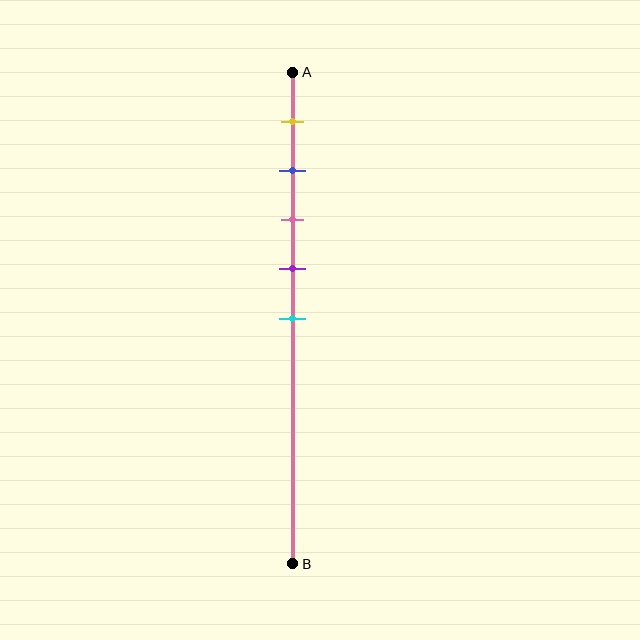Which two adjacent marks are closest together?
The blue and pink marks are the closest adjacent pair.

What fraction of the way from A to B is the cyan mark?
The cyan mark is approximately 50% (0.5) of the way from A to B.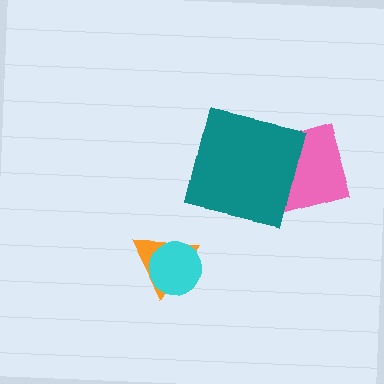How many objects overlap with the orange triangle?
1 object overlaps with the orange triangle.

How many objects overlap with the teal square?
1 object overlaps with the teal square.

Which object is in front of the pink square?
The teal square is in front of the pink square.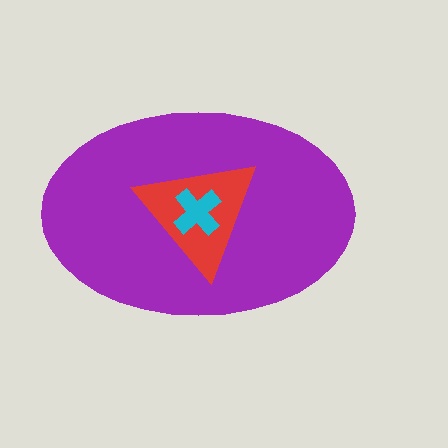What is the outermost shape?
The purple ellipse.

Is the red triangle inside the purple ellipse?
Yes.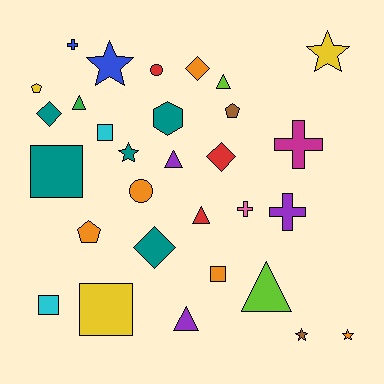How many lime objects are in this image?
There are 2 lime objects.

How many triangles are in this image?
There are 6 triangles.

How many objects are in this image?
There are 30 objects.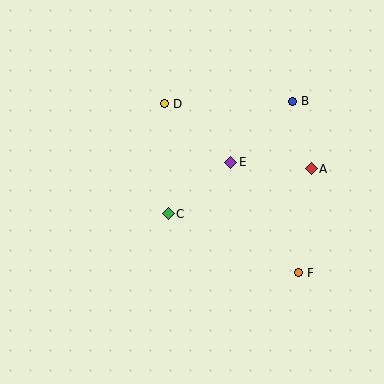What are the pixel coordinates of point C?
Point C is at (168, 214).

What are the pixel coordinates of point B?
Point B is at (293, 101).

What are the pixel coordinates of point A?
Point A is at (311, 169).